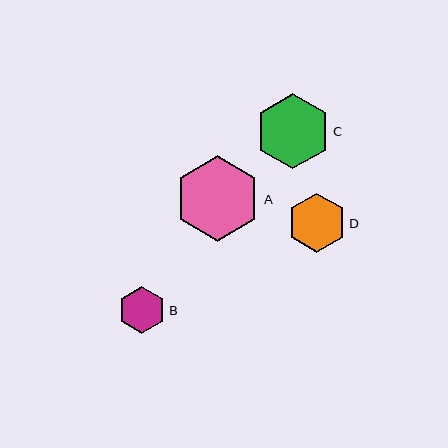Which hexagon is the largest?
Hexagon A is the largest with a size of approximately 85 pixels.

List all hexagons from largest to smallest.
From largest to smallest: A, C, D, B.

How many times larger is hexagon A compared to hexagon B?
Hexagon A is approximately 1.8 times the size of hexagon B.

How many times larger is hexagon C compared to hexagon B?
Hexagon C is approximately 1.6 times the size of hexagon B.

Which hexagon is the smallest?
Hexagon B is the smallest with a size of approximately 48 pixels.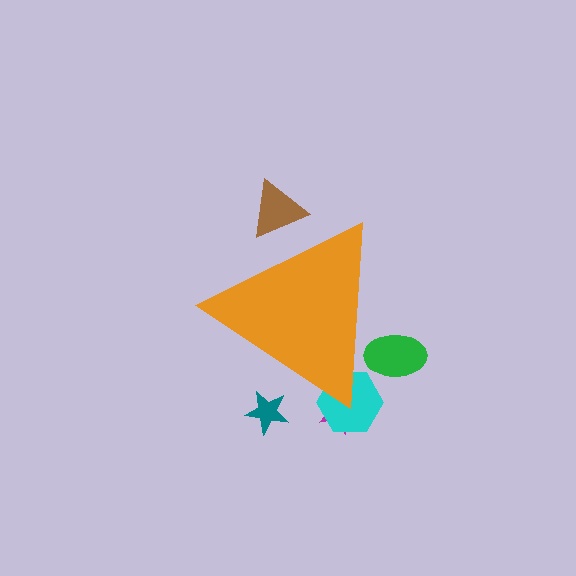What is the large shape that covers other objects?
An orange triangle.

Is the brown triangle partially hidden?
Yes, the brown triangle is partially hidden behind the orange triangle.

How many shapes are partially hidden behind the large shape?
5 shapes are partially hidden.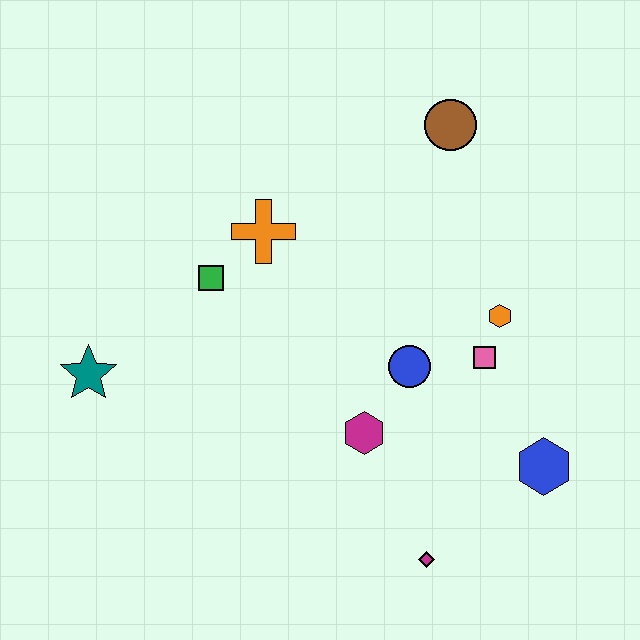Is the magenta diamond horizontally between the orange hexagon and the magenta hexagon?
Yes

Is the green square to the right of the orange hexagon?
No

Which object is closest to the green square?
The orange cross is closest to the green square.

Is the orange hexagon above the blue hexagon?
Yes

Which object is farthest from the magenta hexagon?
The brown circle is farthest from the magenta hexagon.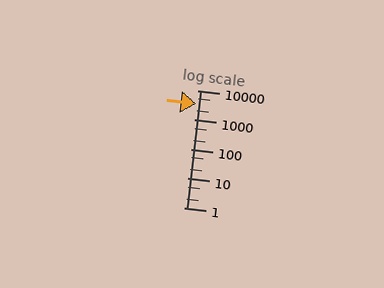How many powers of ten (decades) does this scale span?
The scale spans 4 decades, from 1 to 10000.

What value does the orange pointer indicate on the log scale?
The pointer indicates approximately 3400.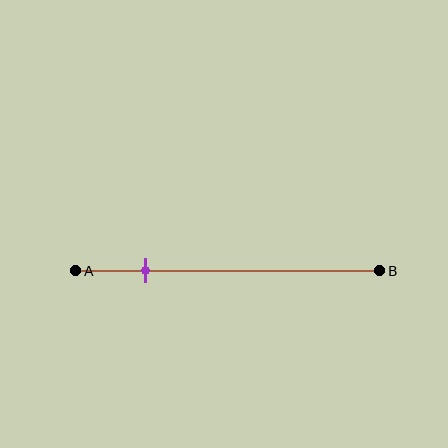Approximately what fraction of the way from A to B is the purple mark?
The purple mark is approximately 25% of the way from A to B.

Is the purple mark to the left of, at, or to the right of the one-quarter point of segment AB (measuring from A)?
The purple mark is approximately at the one-quarter point of segment AB.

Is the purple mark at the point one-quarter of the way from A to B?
Yes, the mark is approximately at the one-quarter point.